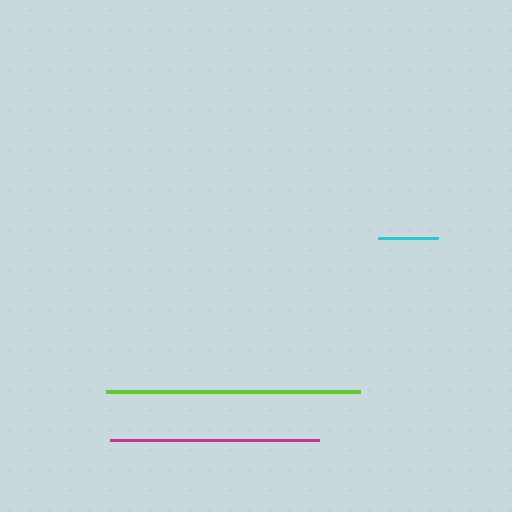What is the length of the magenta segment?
The magenta segment is approximately 210 pixels long.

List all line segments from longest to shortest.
From longest to shortest: lime, magenta, cyan.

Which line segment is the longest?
The lime line is the longest at approximately 254 pixels.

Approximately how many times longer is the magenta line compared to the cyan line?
The magenta line is approximately 3.5 times the length of the cyan line.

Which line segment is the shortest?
The cyan line is the shortest at approximately 60 pixels.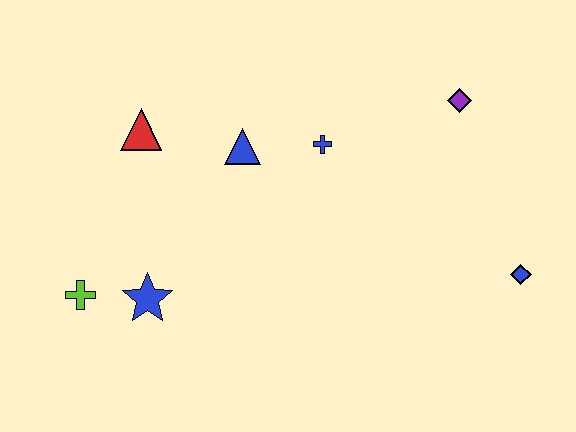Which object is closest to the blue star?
The lime cross is closest to the blue star.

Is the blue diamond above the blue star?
Yes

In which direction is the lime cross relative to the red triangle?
The lime cross is below the red triangle.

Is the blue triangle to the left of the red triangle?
No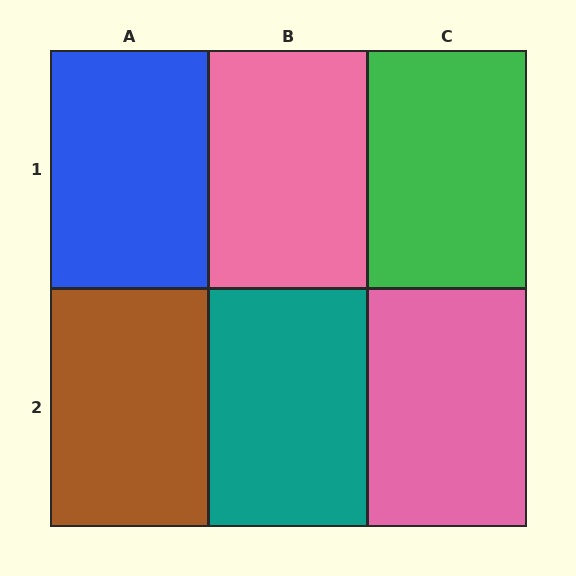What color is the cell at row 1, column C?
Green.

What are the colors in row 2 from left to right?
Brown, teal, pink.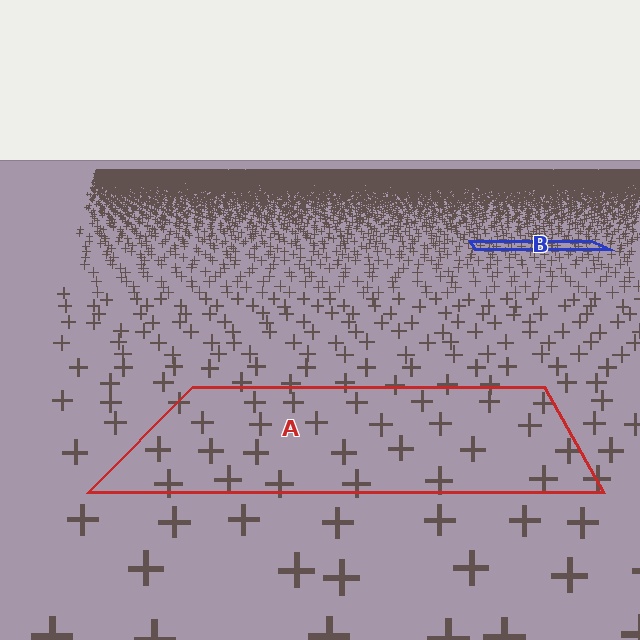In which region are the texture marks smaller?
The texture marks are smaller in region B, because it is farther away.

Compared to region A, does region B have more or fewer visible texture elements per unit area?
Region B has more texture elements per unit area — they are packed more densely because it is farther away.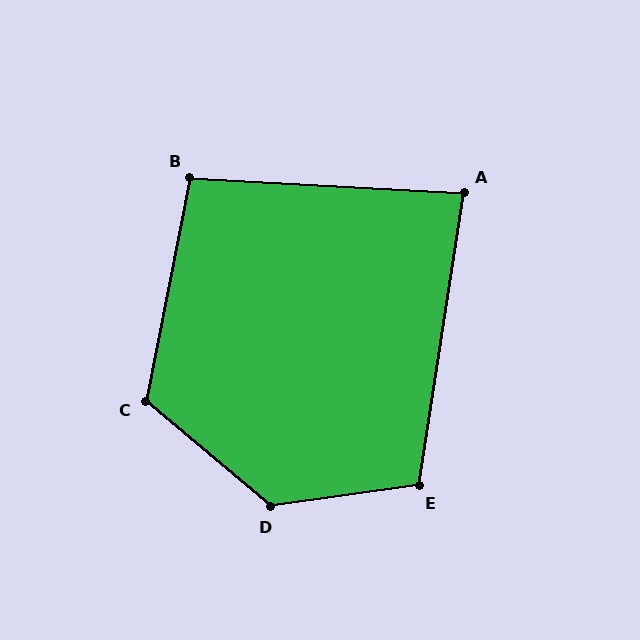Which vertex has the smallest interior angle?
A, at approximately 84 degrees.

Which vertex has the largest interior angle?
D, at approximately 132 degrees.